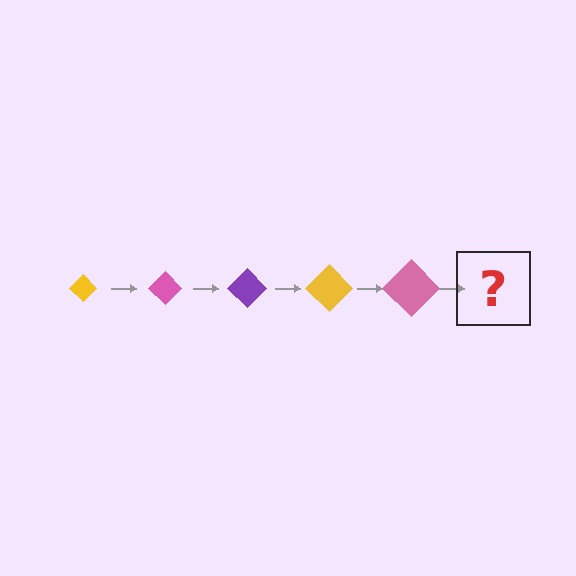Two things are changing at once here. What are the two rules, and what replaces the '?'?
The two rules are that the diamond grows larger each step and the color cycles through yellow, pink, and purple. The '?' should be a purple diamond, larger than the previous one.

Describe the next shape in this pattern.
It should be a purple diamond, larger than the previous one.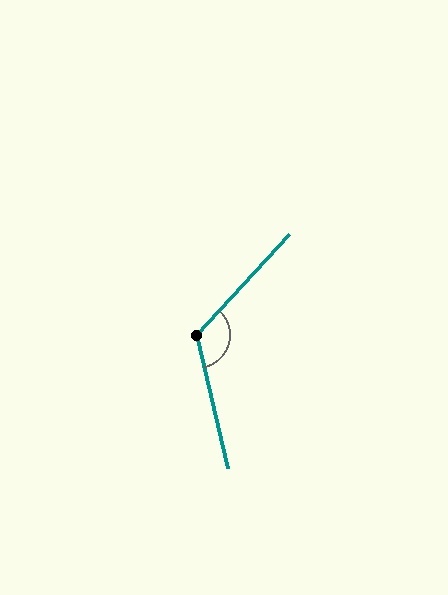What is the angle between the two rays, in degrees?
Approximately 124 degrees.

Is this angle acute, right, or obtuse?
It is obtuse.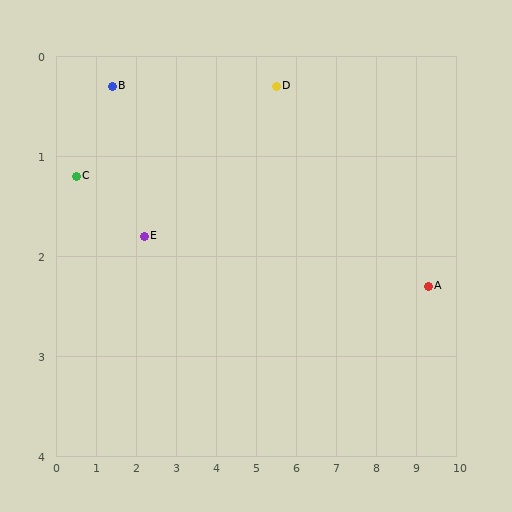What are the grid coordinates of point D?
Point D is at approximately (5.5, 0.3).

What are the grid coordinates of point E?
Point E is at approximately (2.2, 1.8).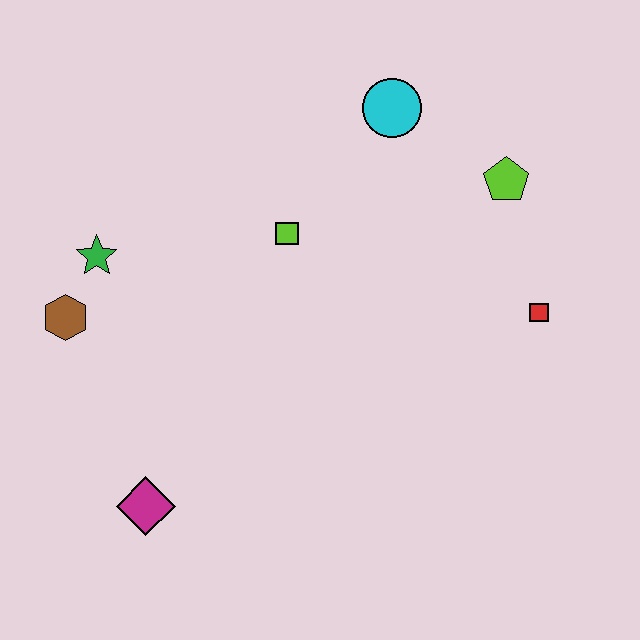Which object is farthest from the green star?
The red square is farthest from the green star.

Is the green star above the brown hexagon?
Yes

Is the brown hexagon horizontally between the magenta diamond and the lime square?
No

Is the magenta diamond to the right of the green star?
Yes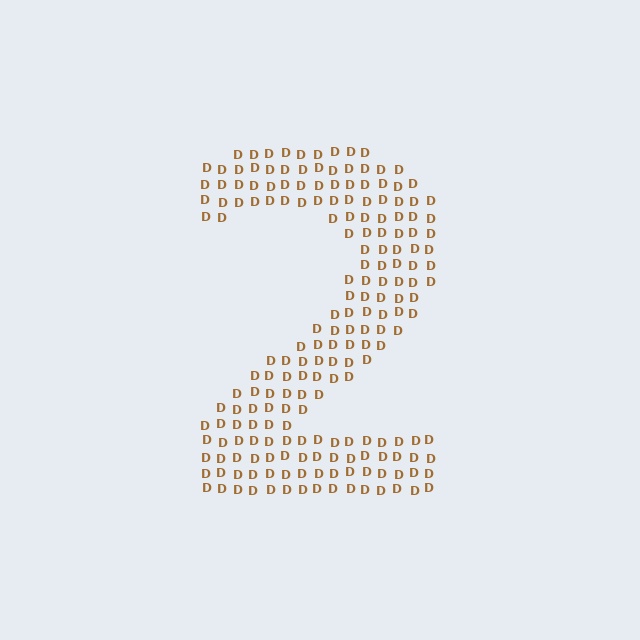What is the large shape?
The large shape is the digit 2.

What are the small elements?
The small elements are letter D's.